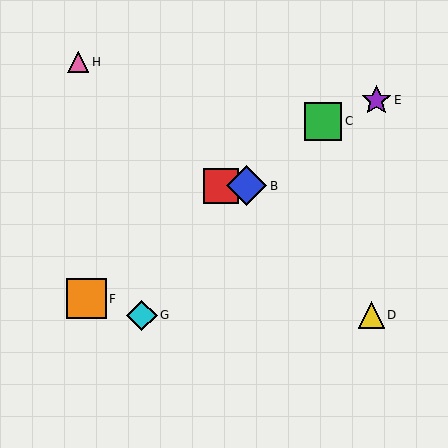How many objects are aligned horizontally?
2 objects (A, B) are aligned horizontally.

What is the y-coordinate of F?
Object F is at y≈299.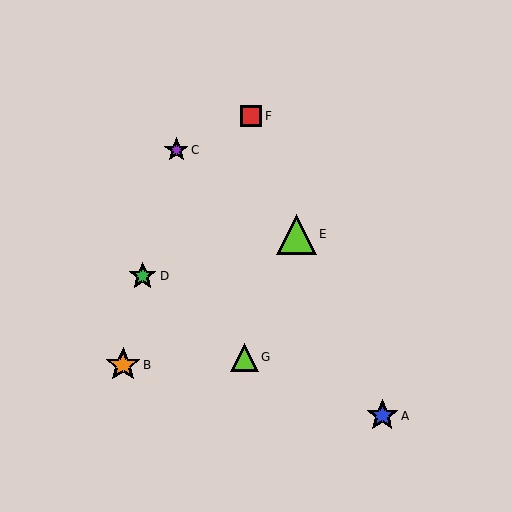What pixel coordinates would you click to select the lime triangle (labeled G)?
Click at (244, 357) to select the lime triangle G.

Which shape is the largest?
The lime triangle (labeled E) is the largest.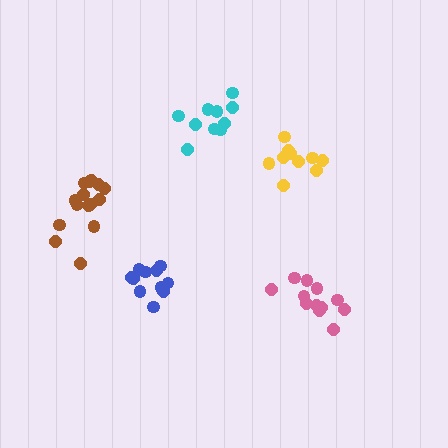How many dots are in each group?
Group 1: 11 dots, Group 2: 12 dots, Group 3: 12 dots, Group 4: 10 dots, Group 5: 15 dots (60 total).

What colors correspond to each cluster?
The clusters are colored: yellow, pink, blue, cyan, brown.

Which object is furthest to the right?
The pink cluster is rightmost.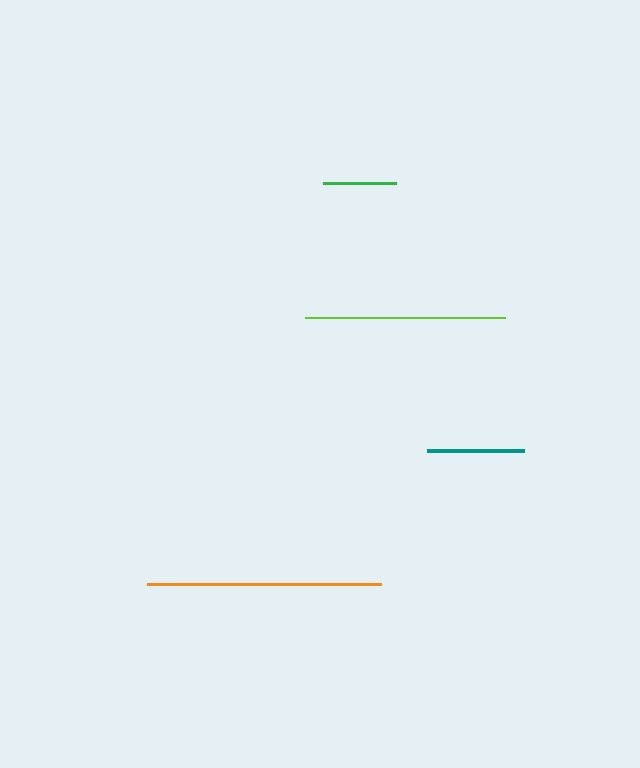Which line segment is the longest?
The orange line is the longest at approximately 234 pixels.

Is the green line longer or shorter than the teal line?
The teal line is longer than the green line.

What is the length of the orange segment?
The orange segment is approximately 234 pixels long.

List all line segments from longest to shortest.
From longest to shortest: orange, lime, teal, green.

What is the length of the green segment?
The green segment is approximately 73 pixels long.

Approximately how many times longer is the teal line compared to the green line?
The teal line is approximately 1.3 times the length of the green line.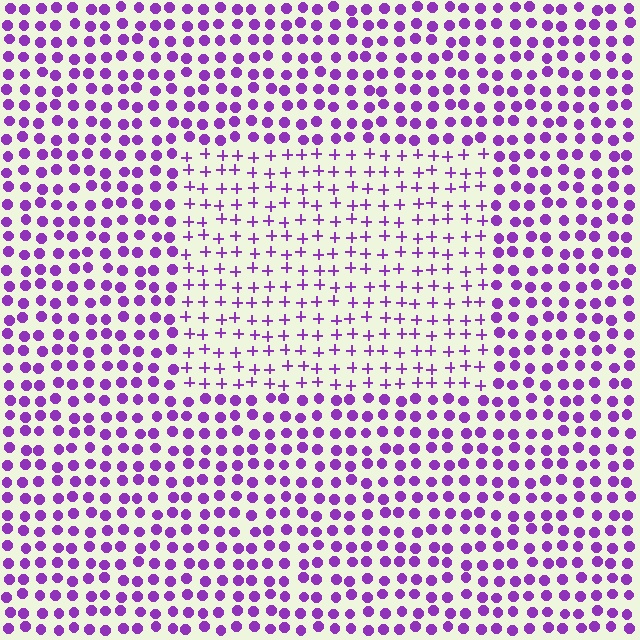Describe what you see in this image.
The image is filled with small purple elements arranged in a uniform grid. A rectangle-shaped region contains plus signs, while the surrounding area contains circles. The boundary is defined purely by the change in element shape.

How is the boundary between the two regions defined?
The boundary is defined by a change in element shape: plus signs inside vs. circles outside. All elements share the same color and spacing.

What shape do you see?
I see a rectangle.